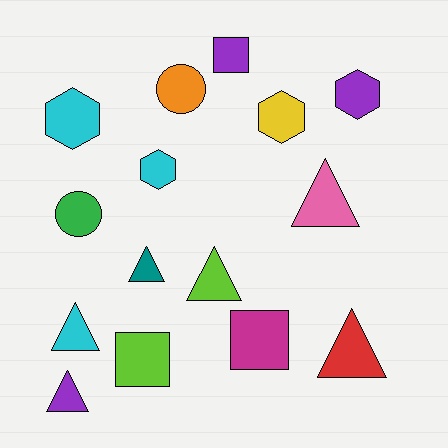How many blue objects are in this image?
There are no blue objects.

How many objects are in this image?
There are 15 objects.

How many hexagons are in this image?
There are 4 hexagons.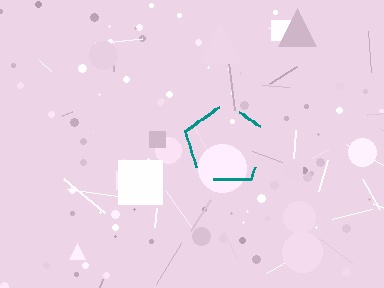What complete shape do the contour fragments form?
The contour fragments form a pentagon.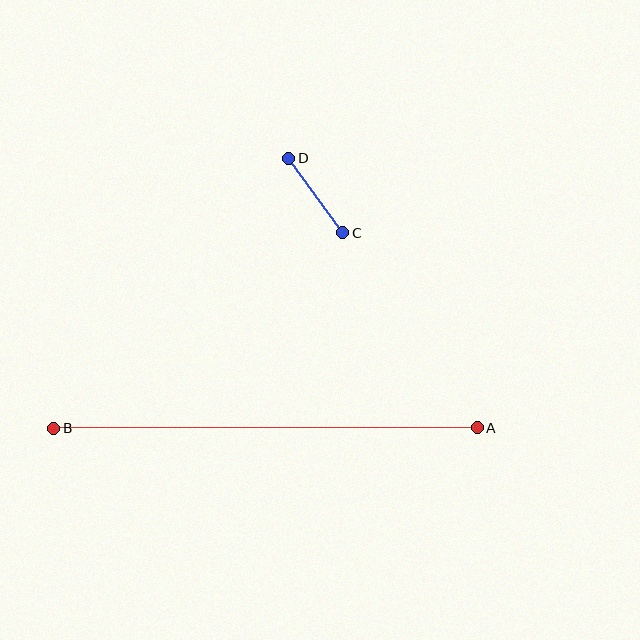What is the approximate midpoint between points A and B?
The midpoint is at approximately (265, 428) pixels.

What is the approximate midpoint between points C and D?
The midpoint is at approximately (316, 196) pixels.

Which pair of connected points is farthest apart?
Points A and B are farthest apart.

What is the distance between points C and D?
The distance is approximately 92 pixels.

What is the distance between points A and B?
The distance is approximately 423 pixels.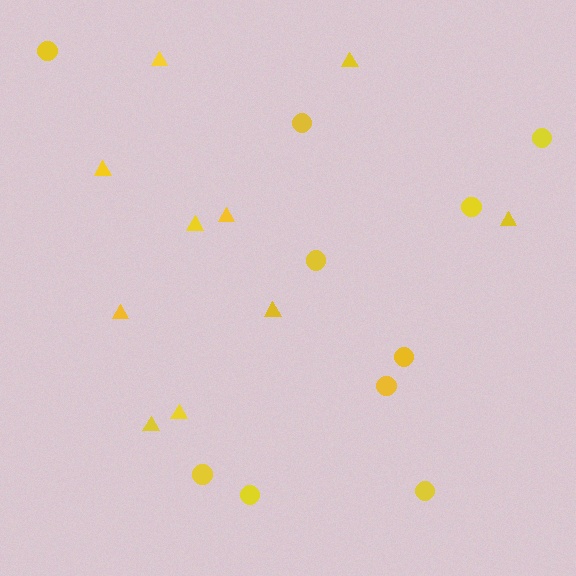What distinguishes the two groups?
There are 2 groups: one group of circles (10) and one group of triangles (10).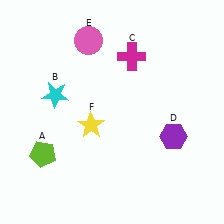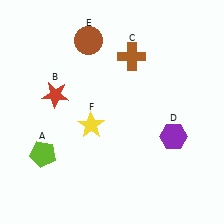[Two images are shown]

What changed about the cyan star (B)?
In Image 1, B is cyan. In Image 2, it changed to red.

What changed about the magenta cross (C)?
In Image 1, C is magenta. In Image 2, it changed to brown.